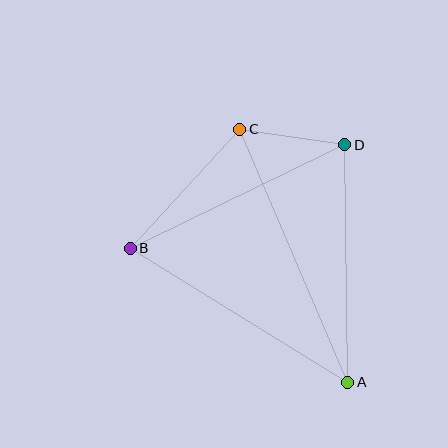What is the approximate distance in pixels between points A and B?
The distance between A and B is approximately 255 pixels.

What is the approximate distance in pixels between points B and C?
The distance between B and C is approximately 162 pixels.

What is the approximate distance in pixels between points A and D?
The distance between A and D is approximately 237 pixels.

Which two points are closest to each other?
Points C and D are closest to each other.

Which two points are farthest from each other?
Points A and C are farthest from each other.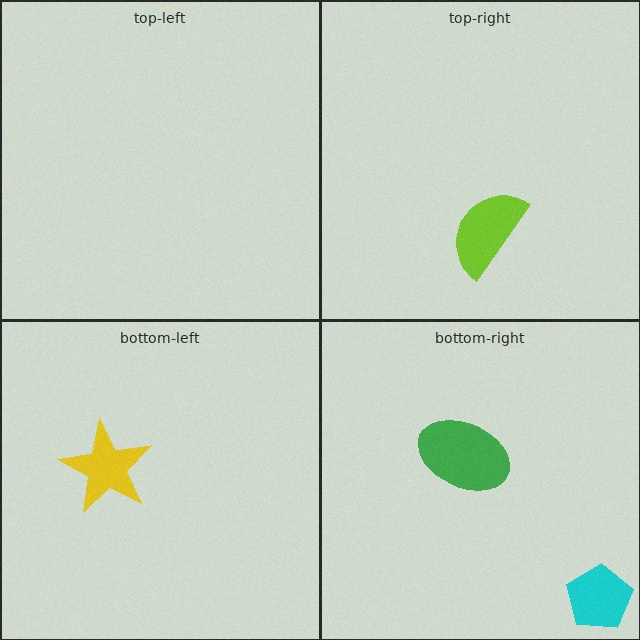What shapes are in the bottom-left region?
The yellow star.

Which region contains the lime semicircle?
The top-right region.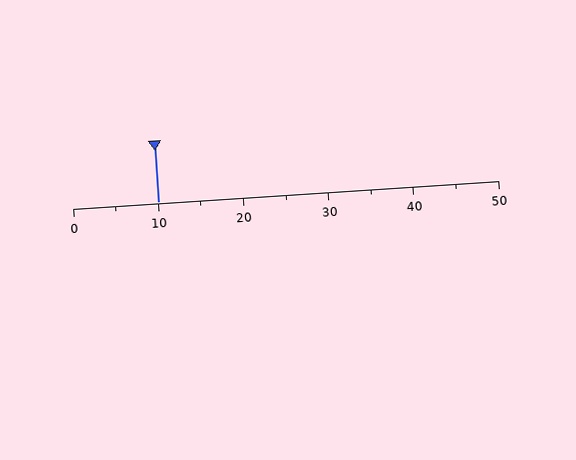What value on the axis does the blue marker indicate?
The marker indicates approximately 10.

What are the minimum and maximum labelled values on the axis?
The axis runs from 0 to 50.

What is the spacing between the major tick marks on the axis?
The major ticks are spaced 10 apart.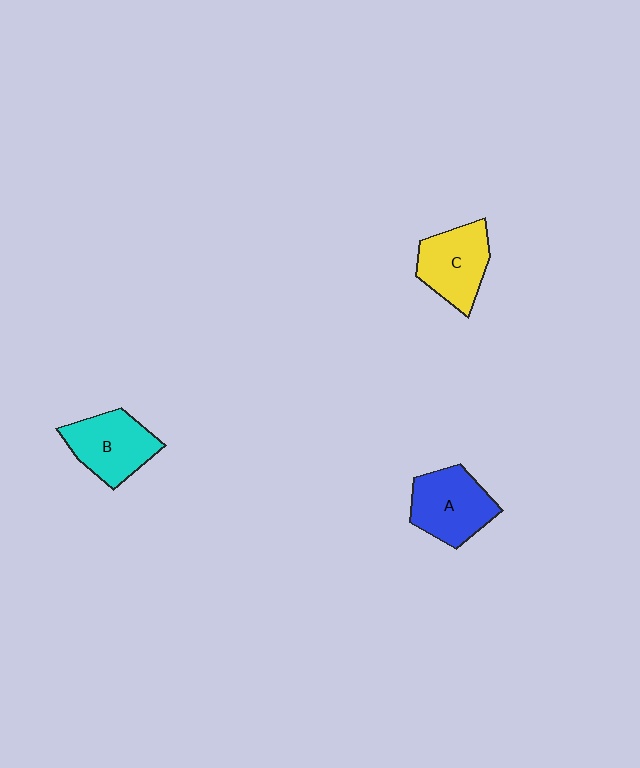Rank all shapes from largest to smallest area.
From largest to smallest: A (blue), B (cyan), C (yellow).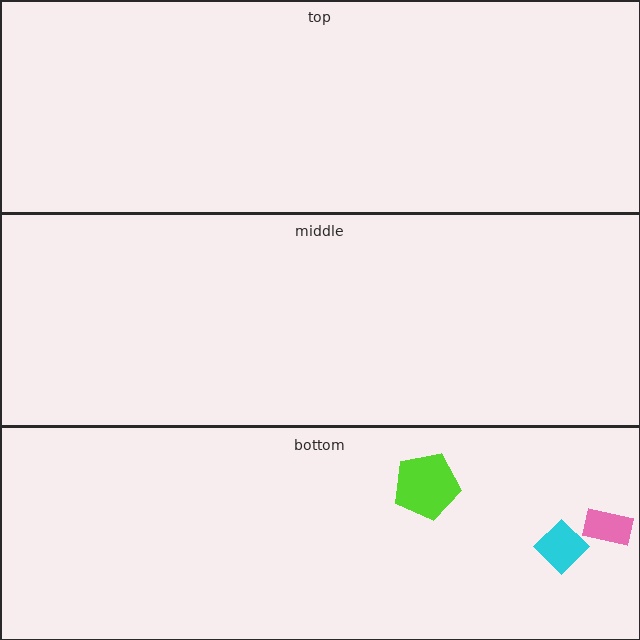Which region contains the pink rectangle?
The bottom region.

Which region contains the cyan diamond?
The bottom region.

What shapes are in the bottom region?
The cyan diamond, the lime pentagon, the pink rectangle.